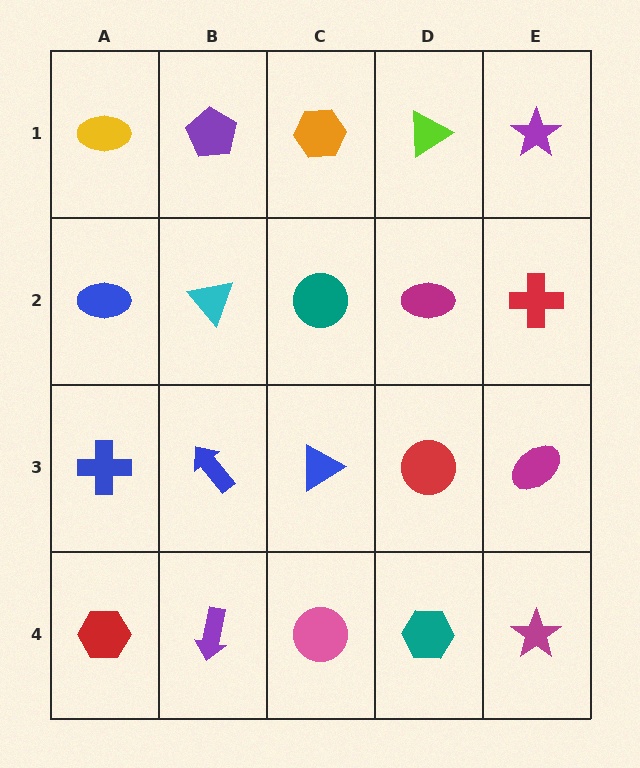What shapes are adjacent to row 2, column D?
A lime triangle (row 1, column D), a red circle (row 3, column D), a teal circle (row 2, column C), a red cross (row 2, column E).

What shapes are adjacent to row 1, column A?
A blue ellipse (row 2, column A), a purple pentagon (row 1, column B).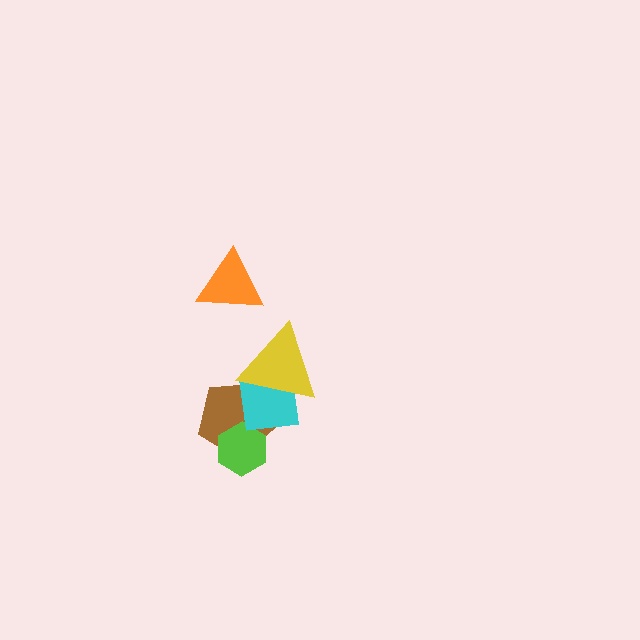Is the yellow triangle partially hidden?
No, no other shape covers it.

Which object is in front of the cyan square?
The yellow triangle is in front of the cyan square.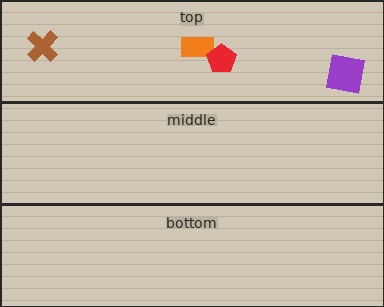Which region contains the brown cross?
The top region.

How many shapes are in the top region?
4.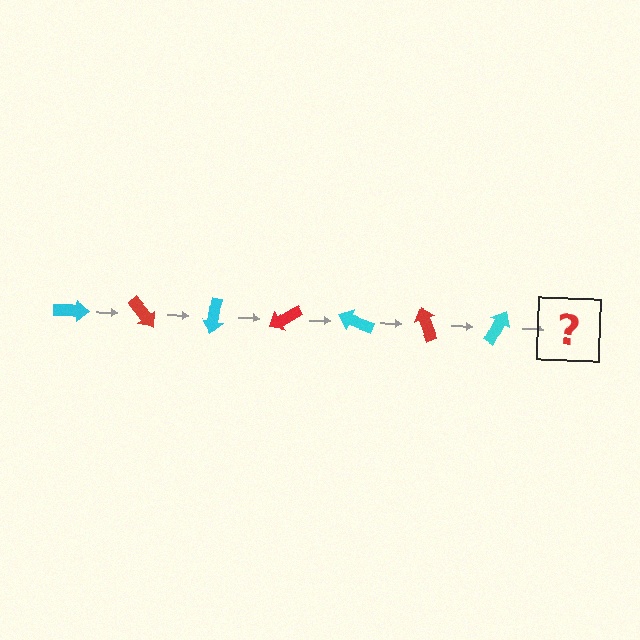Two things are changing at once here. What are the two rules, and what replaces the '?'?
The two rules are that it rotates 50 degrees each step and the color cycles through cyan and red. The '?' should be a red arrow, rotated 350 degrees from the start.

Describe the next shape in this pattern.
It should be a red arrow, rotated 350 degrees from the start.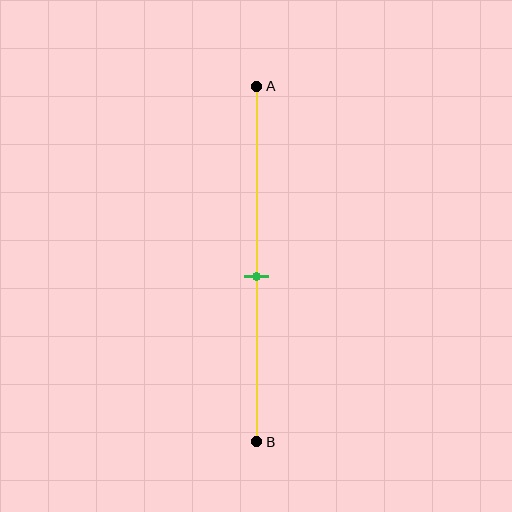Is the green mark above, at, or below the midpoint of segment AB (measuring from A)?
The green mark is below the midpoint of segment AB.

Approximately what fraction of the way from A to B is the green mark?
The green mark is approximately 55% of the way from A to B.